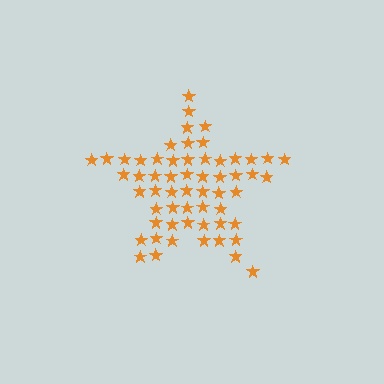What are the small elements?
The small elements are stars.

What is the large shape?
The large shape is a star.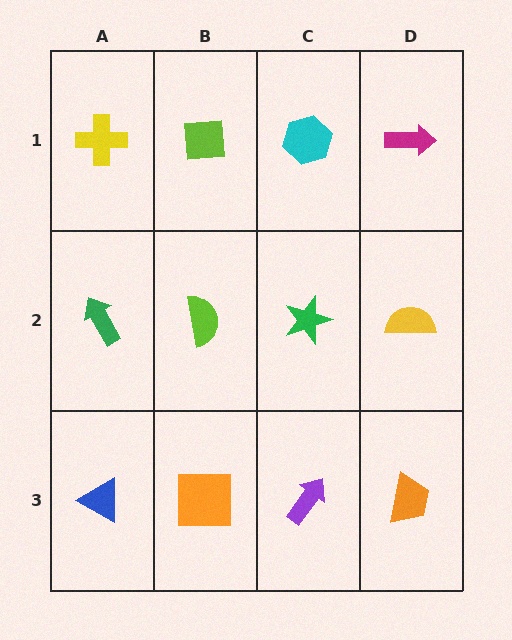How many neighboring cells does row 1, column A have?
2.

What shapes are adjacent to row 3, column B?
A lime semicircle (row 2, column B), a blue triangle (row 3, column A), a purple arrow (row 3, column C).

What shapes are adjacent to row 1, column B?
A lime semicircle (row 2, column B), a yellow cross (row 1, column A), a cyan hexagon (row 1, column C).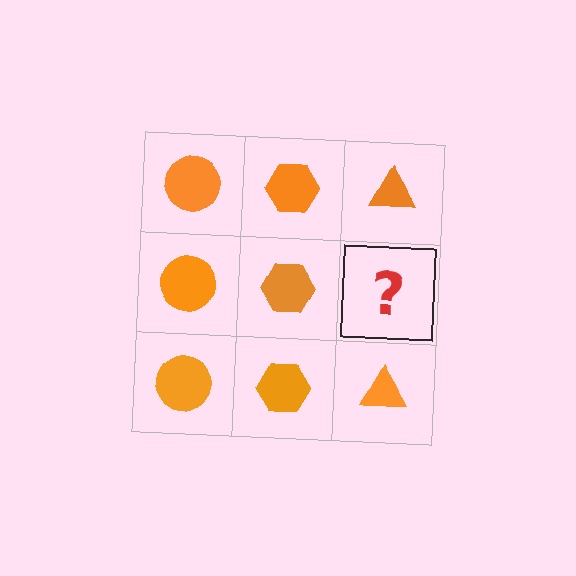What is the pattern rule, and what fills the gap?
The rule is that each column has a consistent shape. The gap should be filled with an orange triangle.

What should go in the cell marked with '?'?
The missing cell should contain an orange triangle.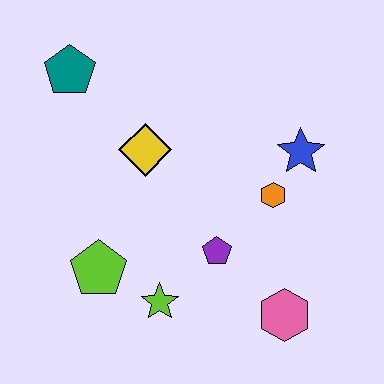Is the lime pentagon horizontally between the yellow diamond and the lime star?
No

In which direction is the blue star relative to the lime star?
The blue star is above the lime star.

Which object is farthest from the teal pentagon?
The pink hexagon is farthest from the teal pentagon.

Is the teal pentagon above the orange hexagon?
Yes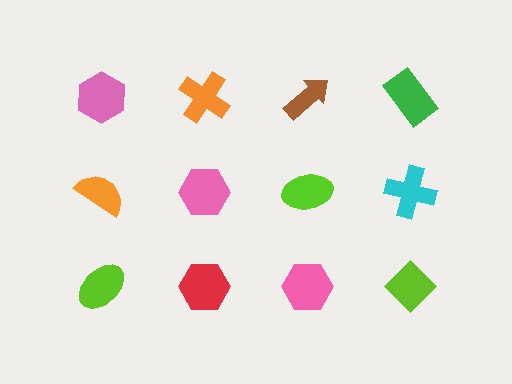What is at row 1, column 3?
A brown arrow.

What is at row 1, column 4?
A green rectangle.